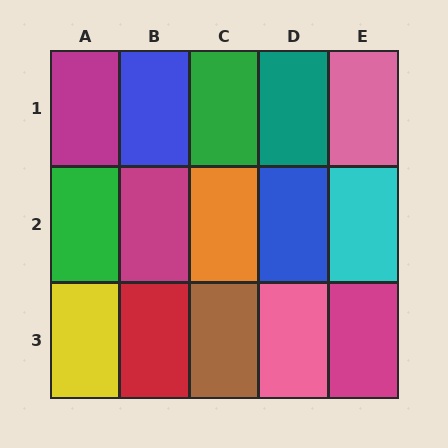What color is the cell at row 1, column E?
Pink.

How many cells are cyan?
1 cell is cyan.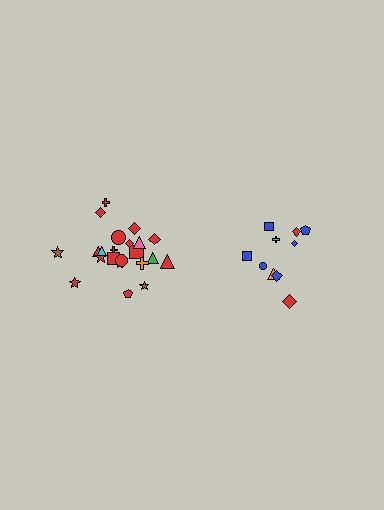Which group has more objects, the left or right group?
The left group.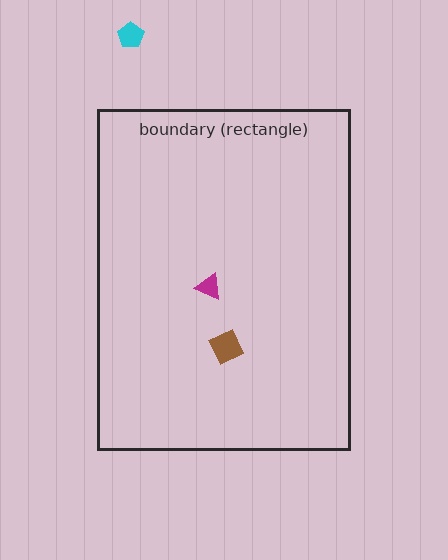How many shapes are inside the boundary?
2 inside, 1 outside.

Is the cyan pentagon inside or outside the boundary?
Outside.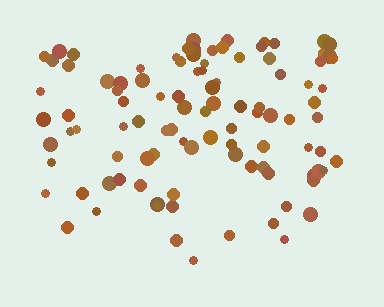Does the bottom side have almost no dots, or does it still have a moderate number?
Still a moderate number, just noticeably fewer than the top.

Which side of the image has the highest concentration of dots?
The top.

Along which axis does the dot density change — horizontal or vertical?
Vertical.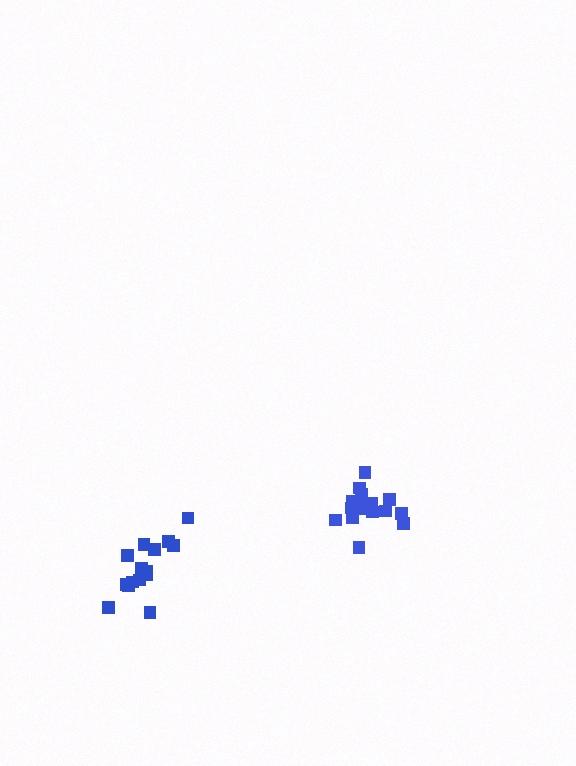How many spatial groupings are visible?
There are 2 spatial groupings.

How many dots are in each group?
Group 1: 16 dots, Group 2: 17 dots (33 total).